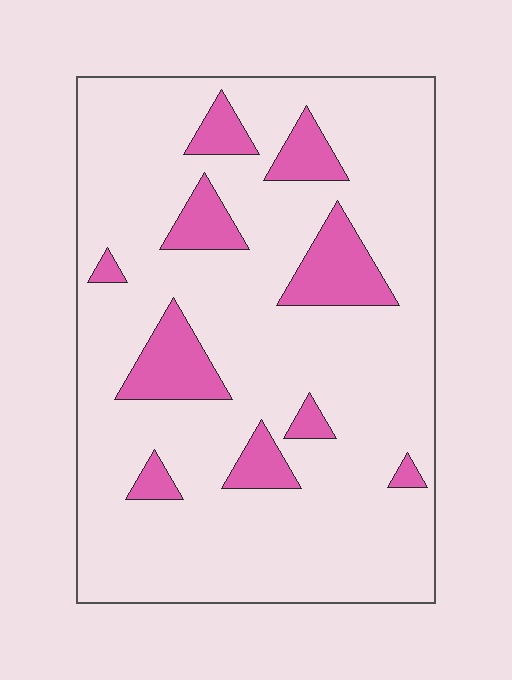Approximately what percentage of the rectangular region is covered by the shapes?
Approximately 15%.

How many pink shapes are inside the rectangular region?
10.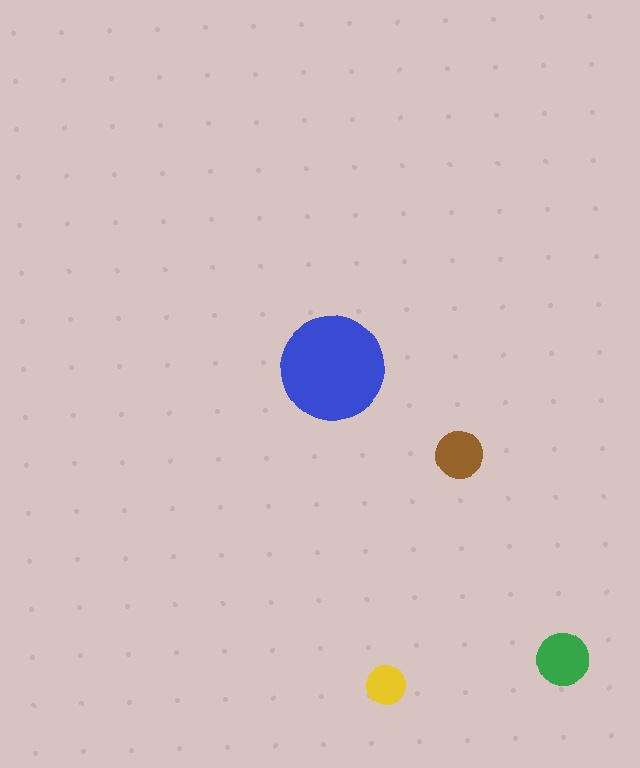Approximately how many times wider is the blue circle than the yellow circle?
About 2.5 times wider.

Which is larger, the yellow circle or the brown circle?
The brown one.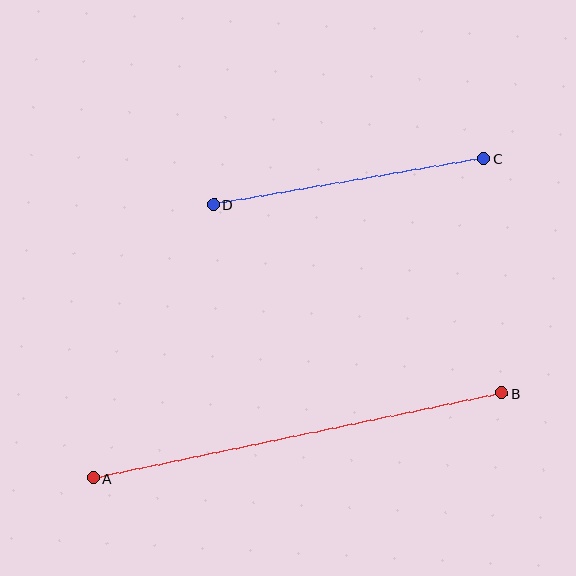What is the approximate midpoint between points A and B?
The midpoint is at approximately (297, 436) pixels.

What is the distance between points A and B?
The distance is approximately 418 pixels.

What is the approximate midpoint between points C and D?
The midpoint is at approximately (349, 181) pixels.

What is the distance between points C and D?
The distance is approximately 274 pixels.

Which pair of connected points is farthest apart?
Points A and B are farthest apart.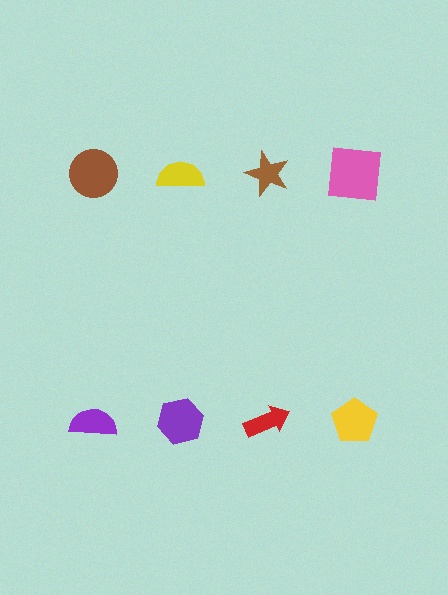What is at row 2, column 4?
A yellow pentagon.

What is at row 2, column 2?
A purple hexagon.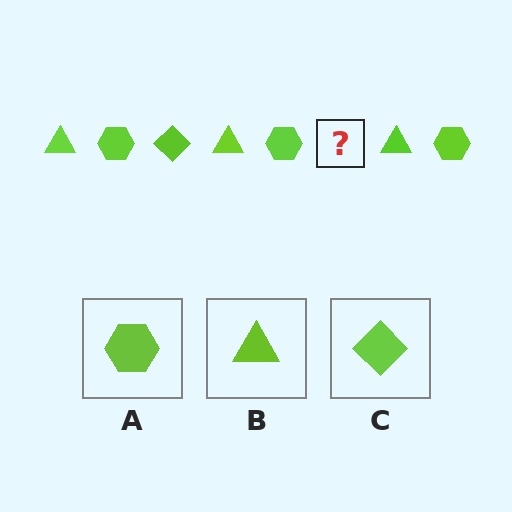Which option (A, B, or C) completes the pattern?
C.